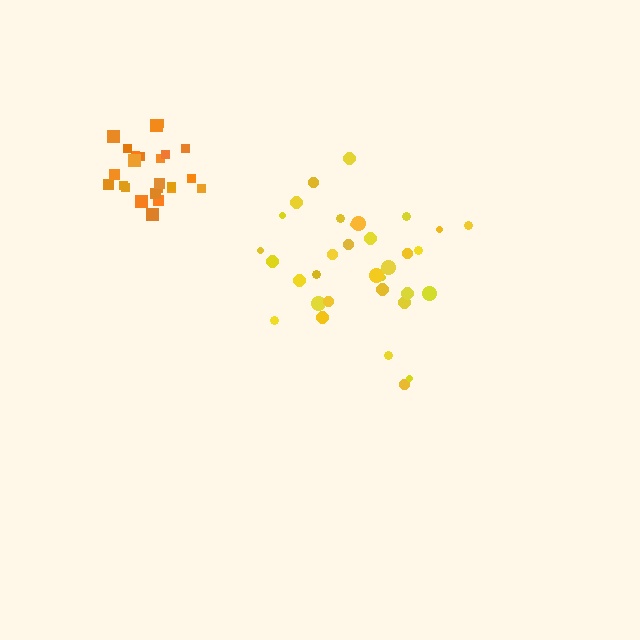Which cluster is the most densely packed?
Orange.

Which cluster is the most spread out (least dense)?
Yellow.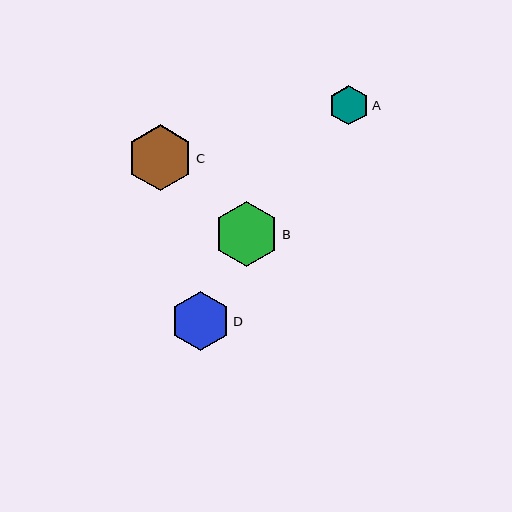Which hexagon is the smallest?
Hexagon A is the smallest with a size of approximately 40 pixels.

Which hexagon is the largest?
Hexagon C is the largest with a size of approximately 66 pixels.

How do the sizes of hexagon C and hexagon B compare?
Hexagon C and hexagon B are approximately the same size.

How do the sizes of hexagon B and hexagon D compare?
Hexagon B and hexagon D are approximately the same size.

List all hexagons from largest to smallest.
From largest to smallest: C, B, D, A.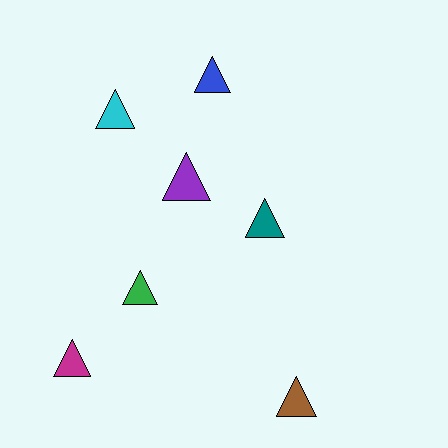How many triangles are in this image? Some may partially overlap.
There are 7 triangles.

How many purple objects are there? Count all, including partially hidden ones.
There is 1 purple object.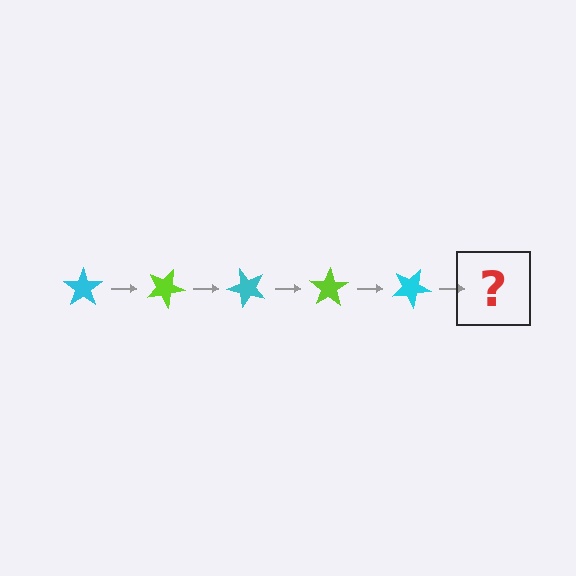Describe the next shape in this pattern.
It should be a lime star, rotated 125 degrees from the start.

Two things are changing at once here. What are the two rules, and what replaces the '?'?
The two rules are that it rotates 25 degrees each step and the color cycles through cyan and lime. The '?' should be a lime star, rotated 125 degrees from the start.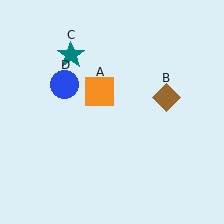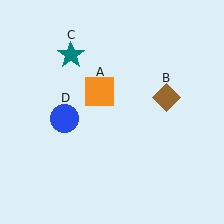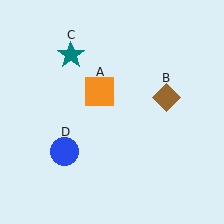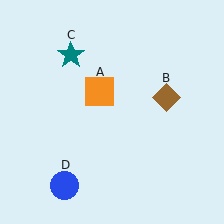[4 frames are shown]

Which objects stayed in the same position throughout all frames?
Orange square (object A) and brown diamond (object B) and teal star (object C) remained stationary.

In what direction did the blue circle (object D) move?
The blue circle (object D) moved down.